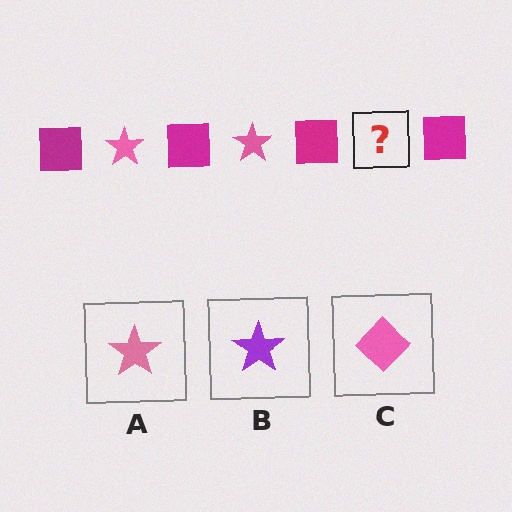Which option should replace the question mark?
Option A.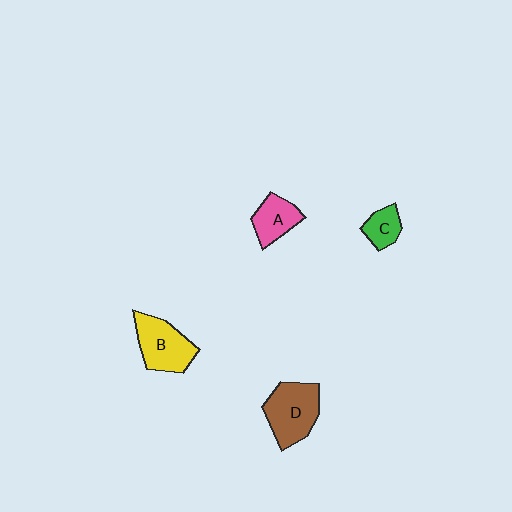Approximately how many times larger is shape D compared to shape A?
Approximately 1.6 times.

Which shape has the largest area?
Shape D (brown).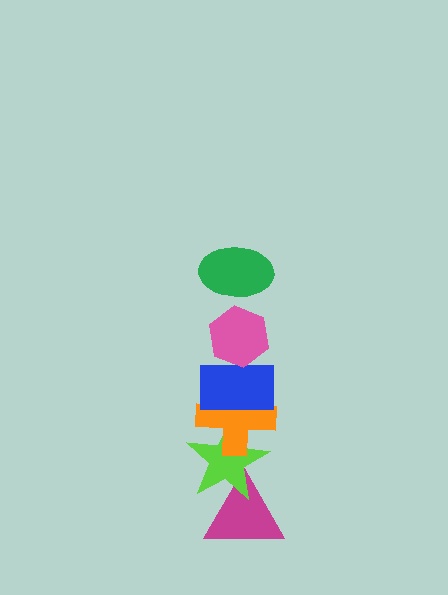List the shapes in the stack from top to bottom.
From top to bottom: the green ellipse, the pink hexagon, the blue rectangle, the orange cross, the lime star, the magenta triangle.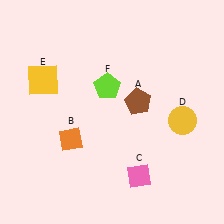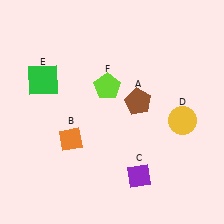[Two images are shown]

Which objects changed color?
C changed from pink to purple. E changed from yellow to green.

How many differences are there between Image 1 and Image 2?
There are 2 differences between the two images.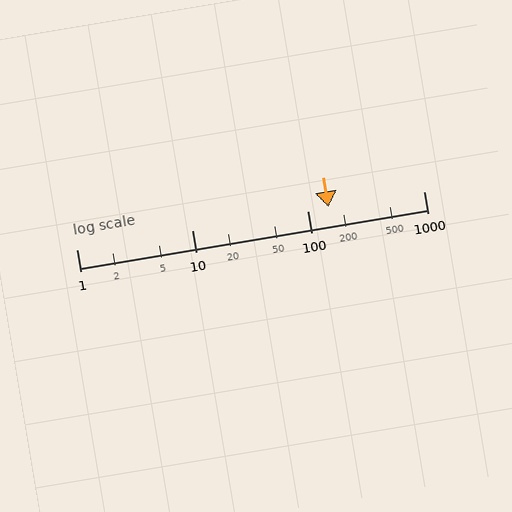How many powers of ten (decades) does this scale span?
The scale spans 3 decades, from 1 to 1000.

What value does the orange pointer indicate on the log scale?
The pointer indicates approximately 150.